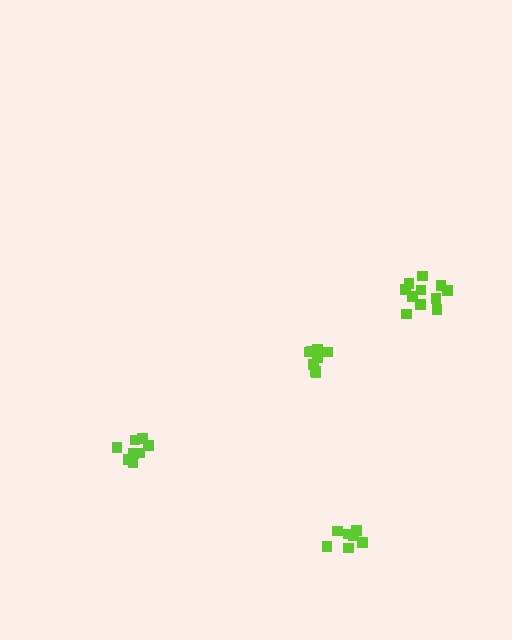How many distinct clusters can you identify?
There are 4 distinct clusters.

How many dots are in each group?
Group 1: 8 dots, Group 2: 8 dots, Group 3: 7 dots, Group 4: 11 dots (34 total).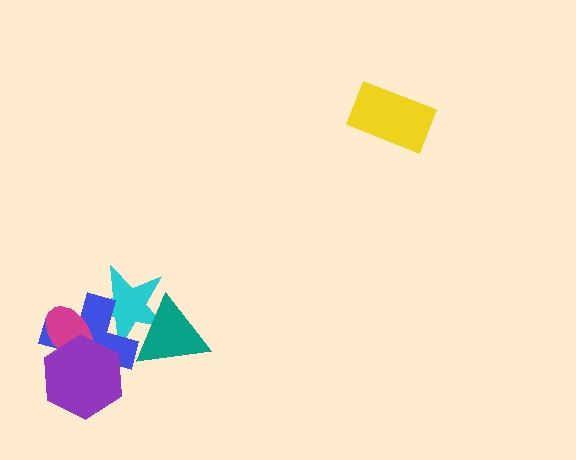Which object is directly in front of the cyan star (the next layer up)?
The blue cross is directly in front of the cyan star.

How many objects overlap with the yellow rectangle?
0 objects overlap with the yellow rectangle.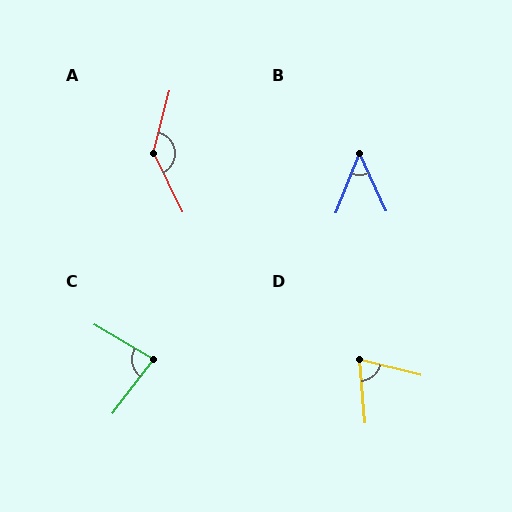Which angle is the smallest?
B, at approximately 46 degrees.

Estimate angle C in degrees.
Approximately 83 degrees.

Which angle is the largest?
A, at approximately 139 degrees.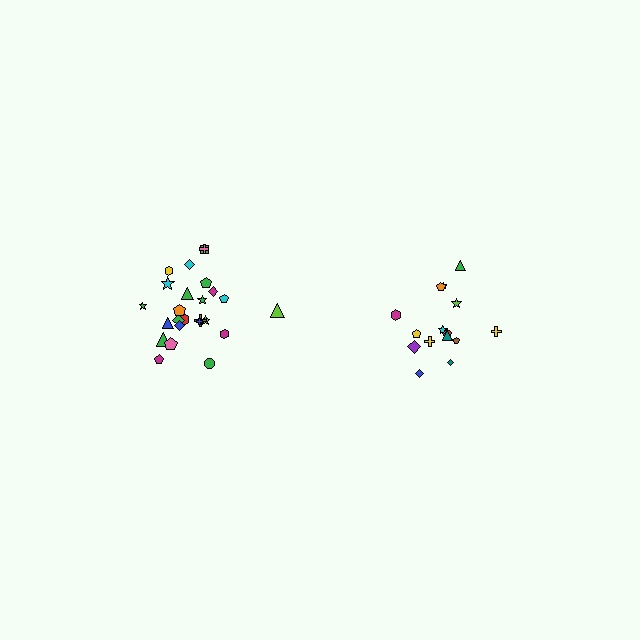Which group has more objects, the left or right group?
The left group.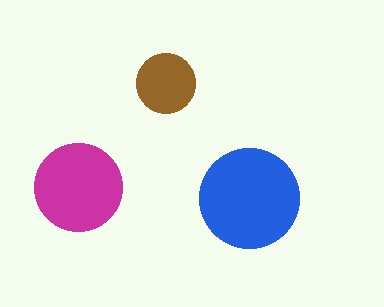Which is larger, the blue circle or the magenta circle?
The blue one.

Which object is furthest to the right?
The blue circle is rightmost.